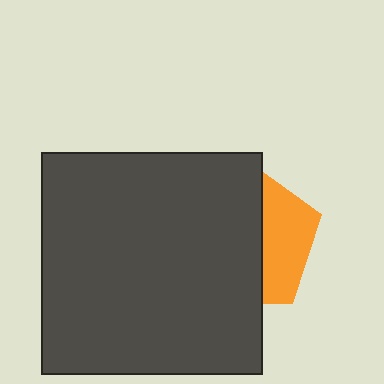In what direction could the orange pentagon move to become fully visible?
The orange pentagon could move right. That would shift it out from behind the dark gray square entirely.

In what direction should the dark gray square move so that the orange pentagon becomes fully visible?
The dark gray square should move left. That is the shortest direction to clear the overlap and leave the orange pentagon fully visible.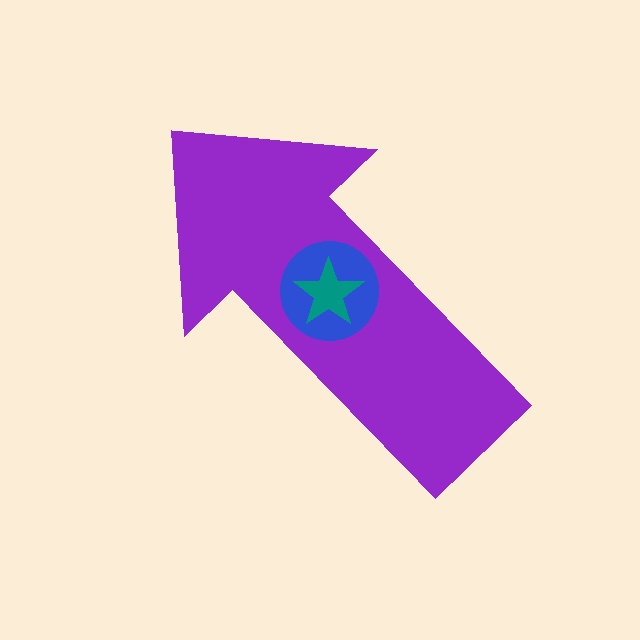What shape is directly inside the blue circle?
The teal star.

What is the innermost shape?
The teal star.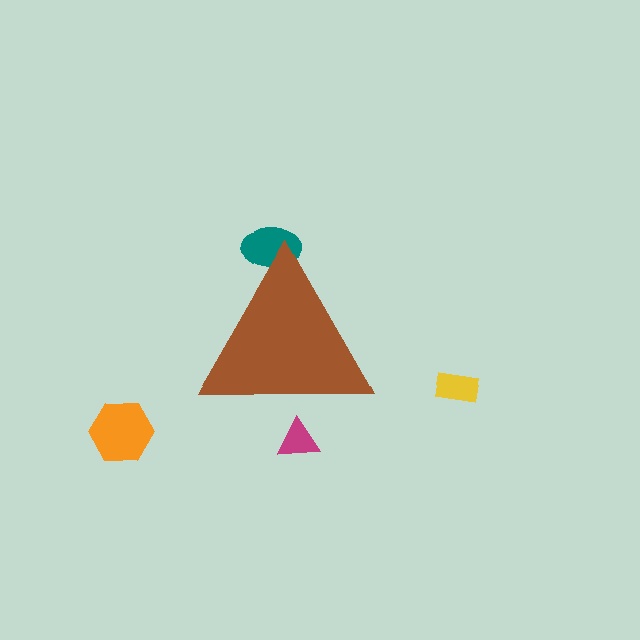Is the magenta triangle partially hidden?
Yes, the magenta triangle is partially hidden behind the brown triangle.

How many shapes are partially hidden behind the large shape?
2 shapes are partially hidden.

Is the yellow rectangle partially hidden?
No, the yellow rectangle is fully visible.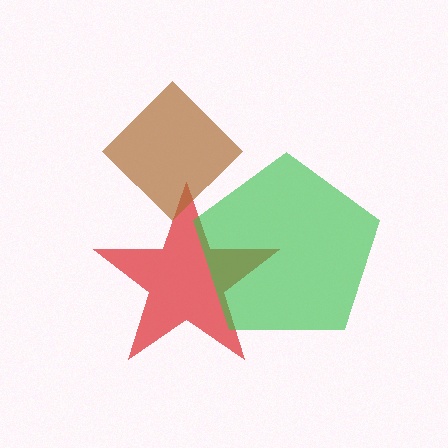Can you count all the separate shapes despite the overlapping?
Yes, there are 3 separate shapes.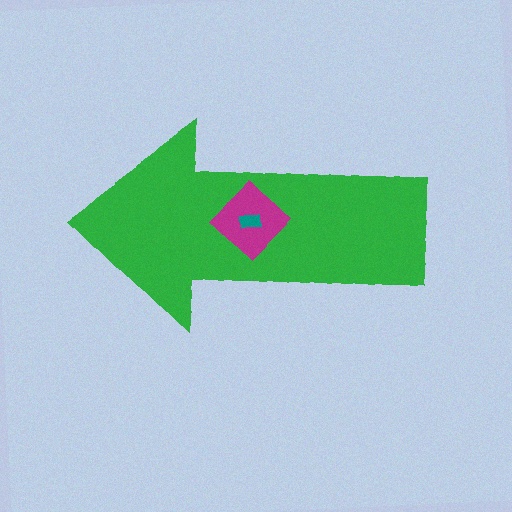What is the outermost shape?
The green arrow.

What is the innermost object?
The teal rectangle.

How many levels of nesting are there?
3.